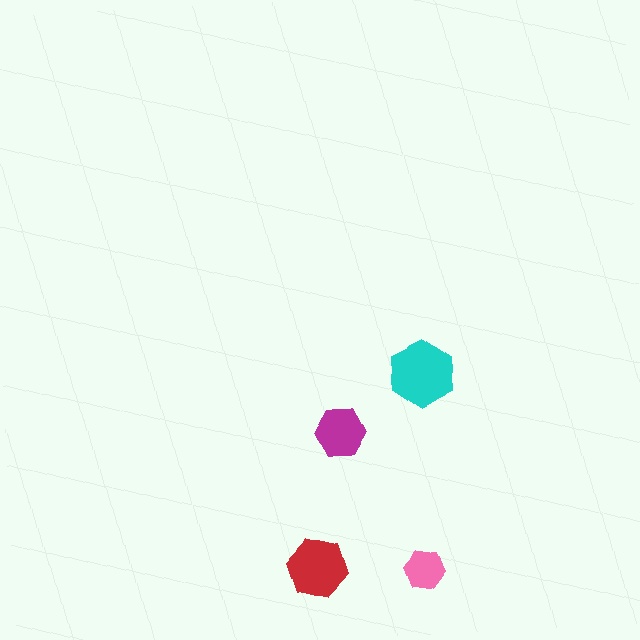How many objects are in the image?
There are 4 objects in the image.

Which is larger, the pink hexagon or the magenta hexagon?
The magenta one.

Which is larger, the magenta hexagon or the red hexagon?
The red one.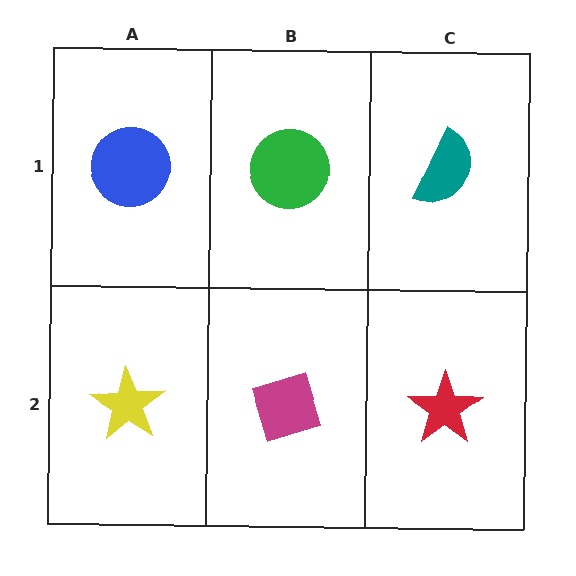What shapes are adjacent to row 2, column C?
A teal semicircle (row 1, column C), a magenta diamond (row 2, column B).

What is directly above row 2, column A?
A blue circle.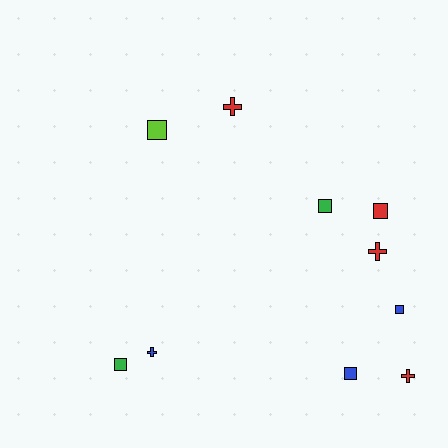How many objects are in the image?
There are 10 objects.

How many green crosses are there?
There are no green crosses.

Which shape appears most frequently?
Square, with 6 objects.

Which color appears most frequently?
Red, with 4 objects.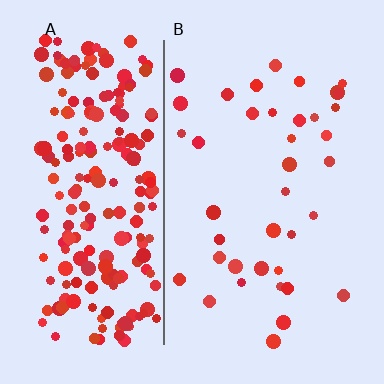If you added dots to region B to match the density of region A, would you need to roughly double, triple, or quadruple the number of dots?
Approximately quadruple.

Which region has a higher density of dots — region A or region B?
A (the left).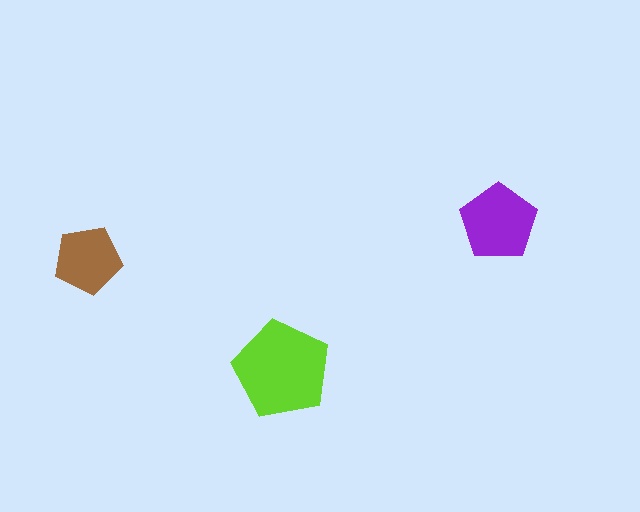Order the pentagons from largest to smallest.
the lime one, the purple one, the brown one.